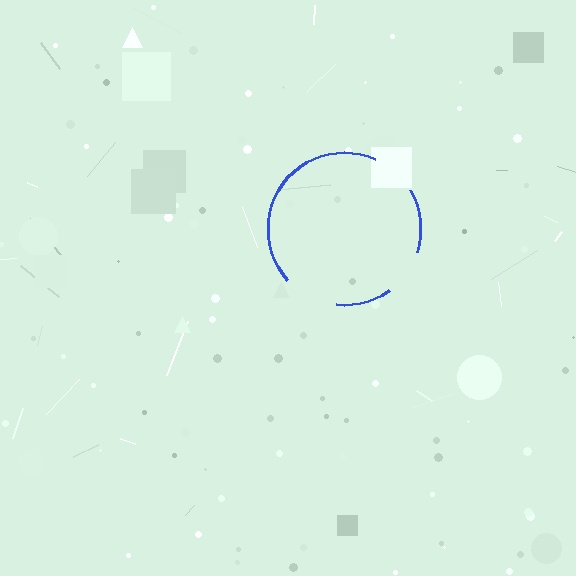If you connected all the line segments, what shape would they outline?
They would outline a circle.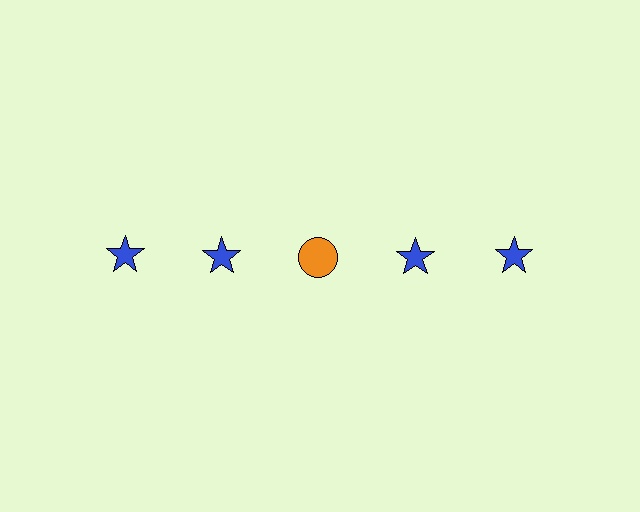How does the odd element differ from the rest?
It differs in both color (orange instead of blue) and shape (circle instead of star).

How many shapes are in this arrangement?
There are 5 shapes arranged in a grid pattern.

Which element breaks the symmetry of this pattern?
The orange circle in the top row, center column breaks the symmetry. All other shapes are blue stars.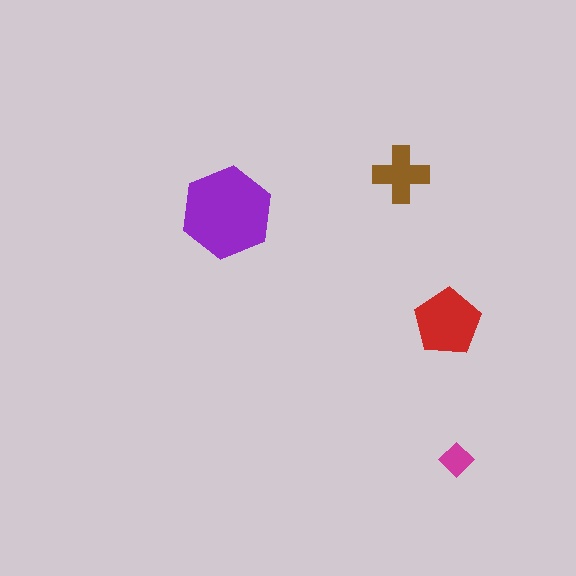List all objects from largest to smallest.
The purple hexagon, the red pentagon, the brown cross, the magenta diamond.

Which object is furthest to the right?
The magenta diamond is rightmost.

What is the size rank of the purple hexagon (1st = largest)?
1st.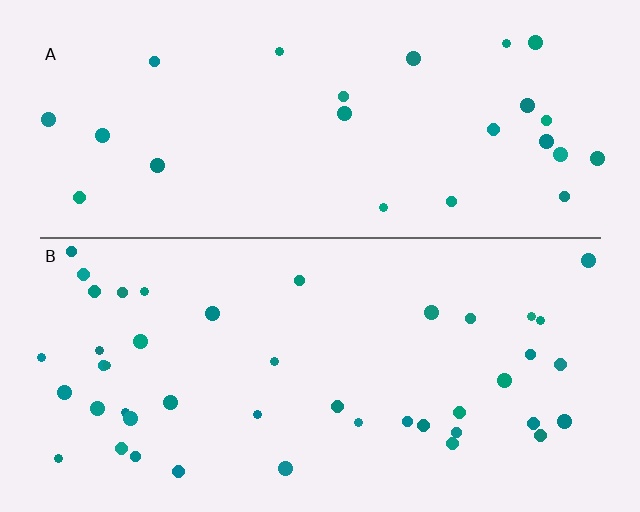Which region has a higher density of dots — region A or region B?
B (the bottom).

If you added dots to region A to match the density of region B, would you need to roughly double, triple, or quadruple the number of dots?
Approximately double.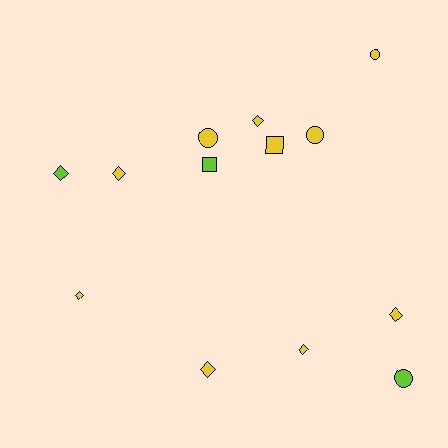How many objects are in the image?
There are 13 objects.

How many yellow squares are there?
There is 1 yellow square.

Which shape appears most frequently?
Diamond, with 7 objects.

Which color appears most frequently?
Yellow, with 10 objects.